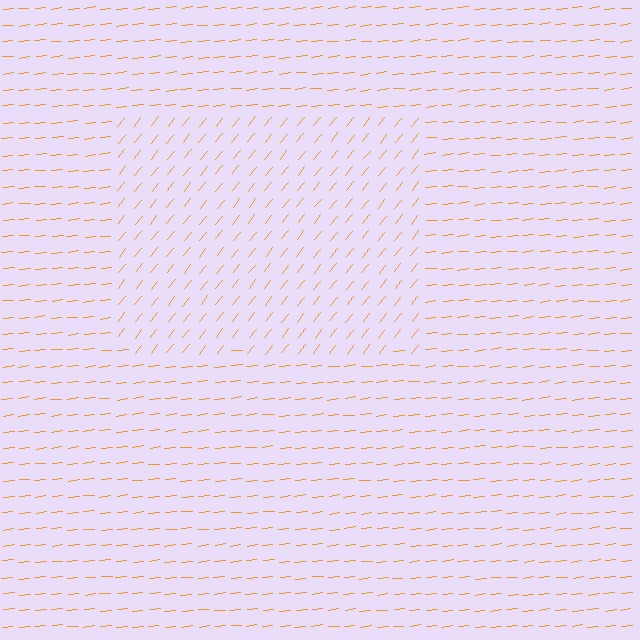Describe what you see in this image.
The image is filled with small orange line segments. A rectangle region in the image has lines oriented differently from the surrounding lines, creating a visible texture boundary.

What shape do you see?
I see a rectangle.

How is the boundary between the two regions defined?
The boundary is defined purely by a change in line orientation (approximately 45 degrees difference). All lines are the same color and thickness.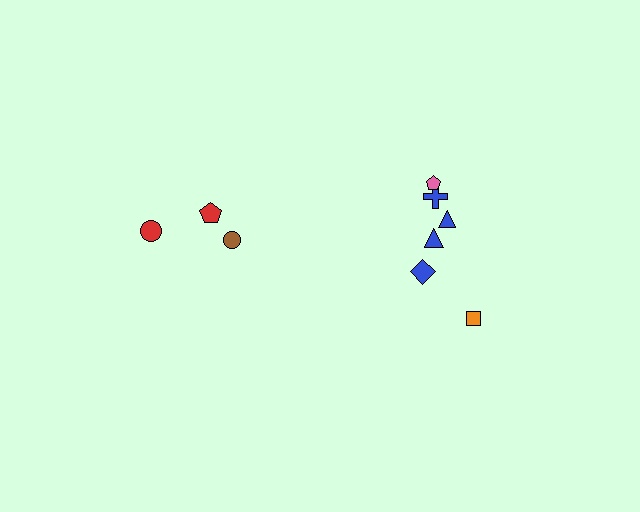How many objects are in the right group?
There are 6 objects.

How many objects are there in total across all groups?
There are 9 objects.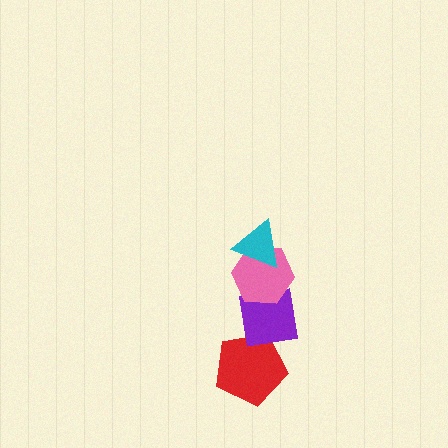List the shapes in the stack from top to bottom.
From top to bottom: the cyan triangle, the pink hexagon, the purple square, the red pentagon.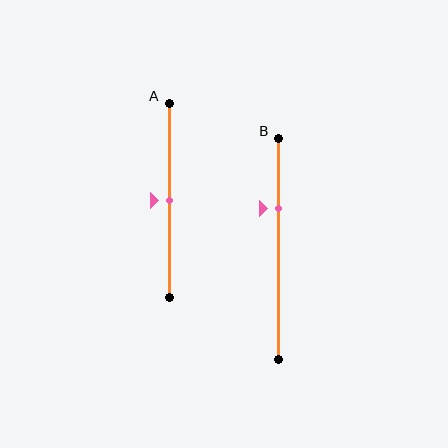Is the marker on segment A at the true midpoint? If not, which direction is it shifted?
Yes, the marker on segment A is at the true midpoint.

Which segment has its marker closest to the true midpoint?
Segment A has its marker closest to the true midpoint.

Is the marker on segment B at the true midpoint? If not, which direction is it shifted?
No, the marker on segment B is shifted upward by about 18% of the segment length.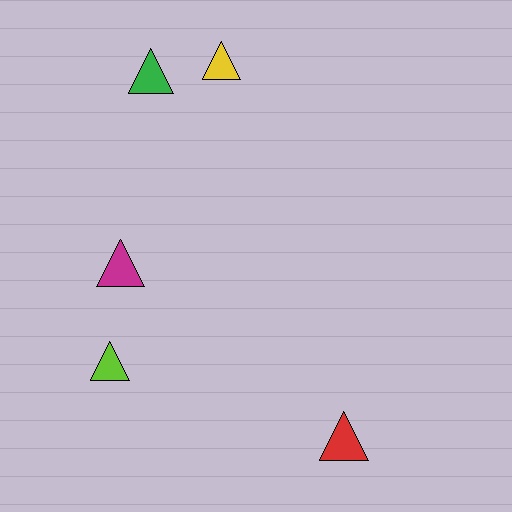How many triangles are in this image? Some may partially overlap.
There are 5 triangles.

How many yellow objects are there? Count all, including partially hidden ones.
There is 1 yellow object.